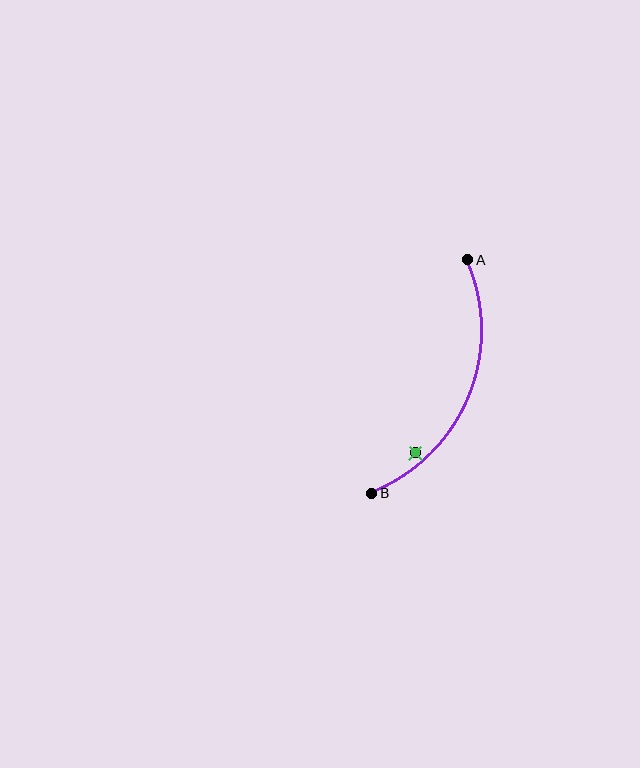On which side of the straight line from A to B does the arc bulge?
The arc bulges to the right of the straight line connecting A and B.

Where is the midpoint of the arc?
The arc midpoint is the point on the curve farthest from the straight line joining A and B. It sits to the right of that line.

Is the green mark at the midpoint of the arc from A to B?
No — the green mark does not lie on the arc at all. It sits slightly inside the curve.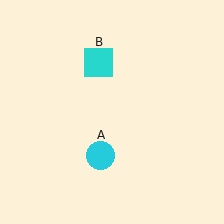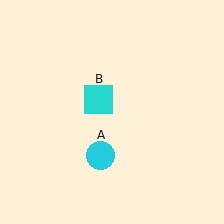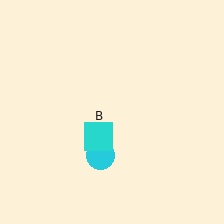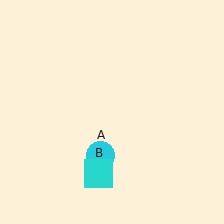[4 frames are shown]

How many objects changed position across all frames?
1 object changed position: cyan square (object B).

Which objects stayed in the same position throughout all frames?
Cyan circle (object A) remained stationary.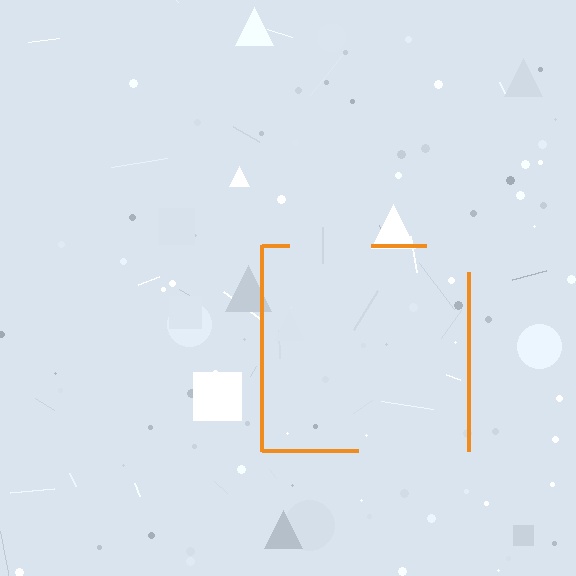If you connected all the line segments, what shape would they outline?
They would outline a square.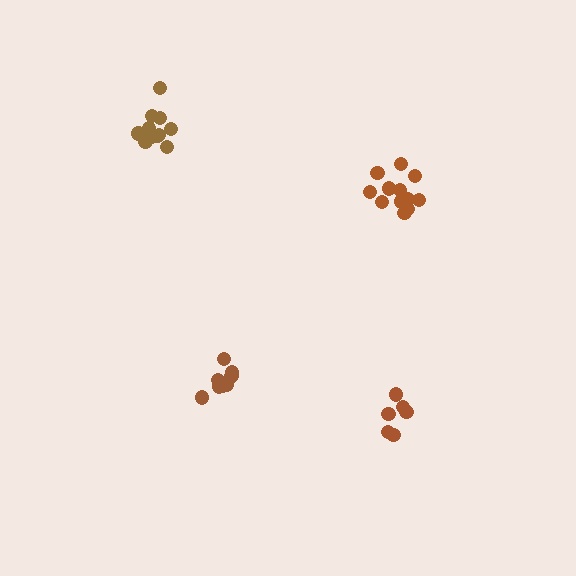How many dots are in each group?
Group 1: 6 dots, Group 2: 11 dots, Group 3: 10 dots, Group 4: 12 dots (39 total).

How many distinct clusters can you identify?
There are 4 distinct clusters.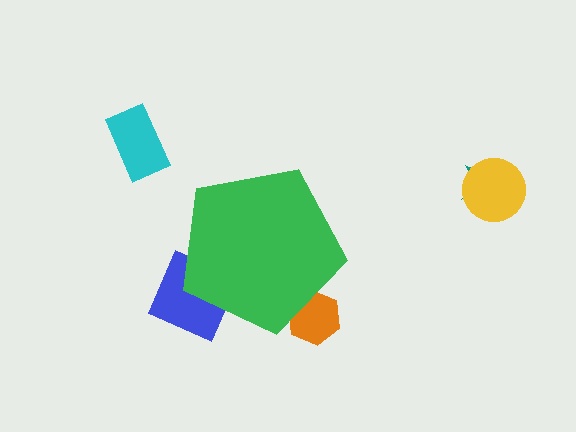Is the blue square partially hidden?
Yes, the blue square is partially hidden behind the green pentagon.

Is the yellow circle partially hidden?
No, the yellow circle is fully visible.